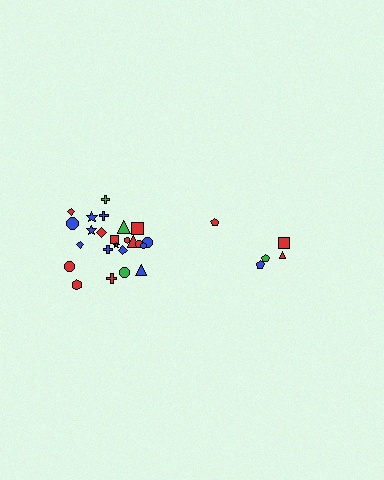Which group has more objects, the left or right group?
The left group.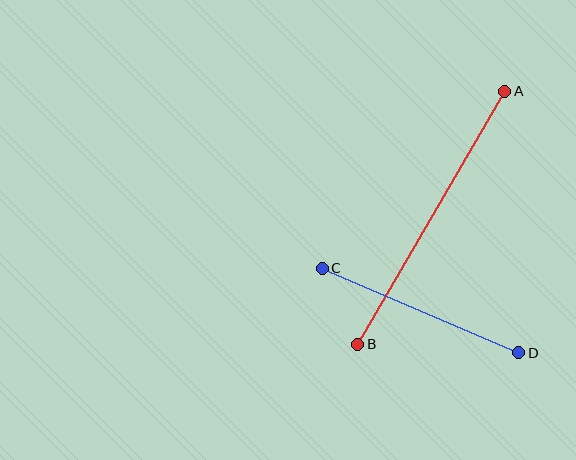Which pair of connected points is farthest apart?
Points A and B are farthest apart.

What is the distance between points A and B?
The distance is approximately 292 pixels.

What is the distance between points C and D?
The distance is approximately 214 pixels.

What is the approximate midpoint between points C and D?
The midpoint is at approximately (421, 311) pixels.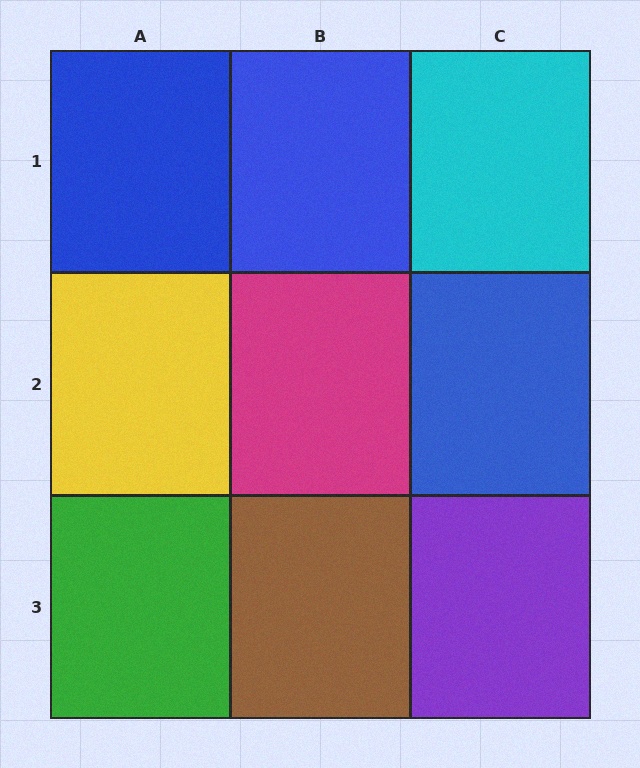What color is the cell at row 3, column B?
Brown.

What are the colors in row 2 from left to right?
Yellow, magenta, blue.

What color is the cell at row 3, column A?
Green.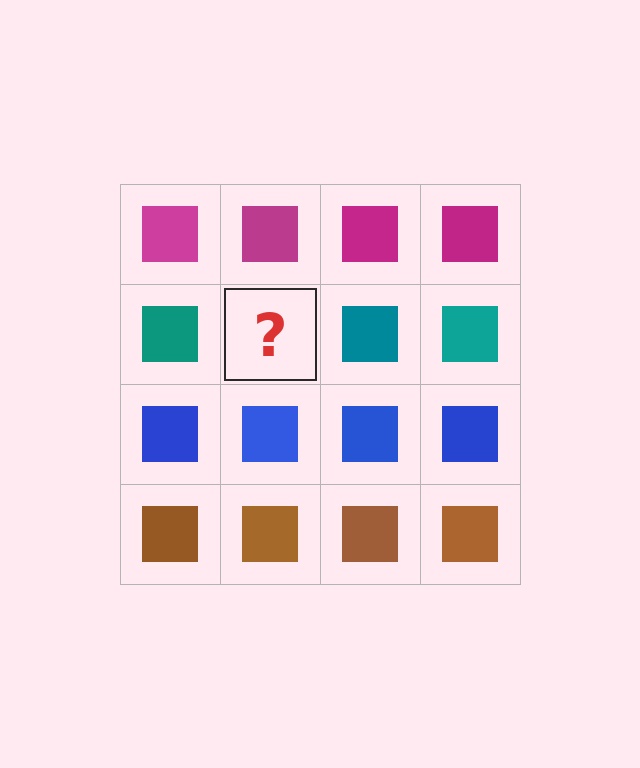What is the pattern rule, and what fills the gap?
The rule is that each row has a consistent color. The gap should be filled with a teal square.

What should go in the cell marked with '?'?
The missing cell should contain a teal square.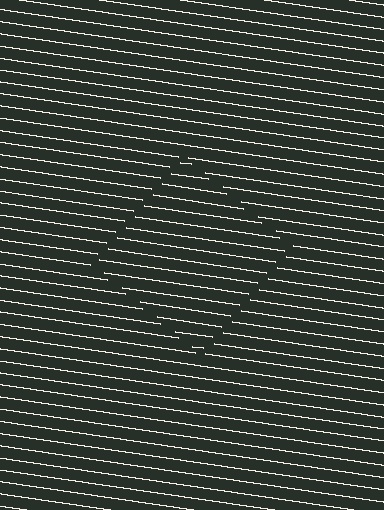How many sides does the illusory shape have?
4 sides — the line-ends trace a square.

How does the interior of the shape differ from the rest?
The interior of the shape contains the same grating, shifted by half a period — the contour is defined by the phase discontinuity where line-ends from the inner and outer gratings abut.